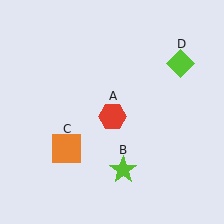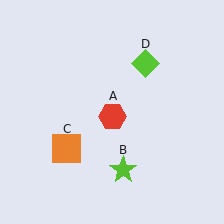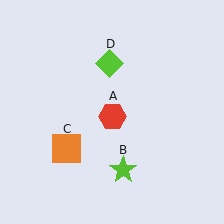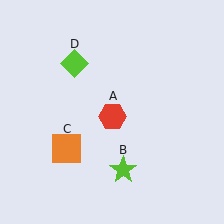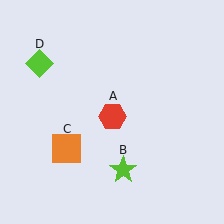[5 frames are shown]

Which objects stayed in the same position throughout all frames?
Red hexagon (object A) and lime star (object B) and orange square (object C) remained stationary.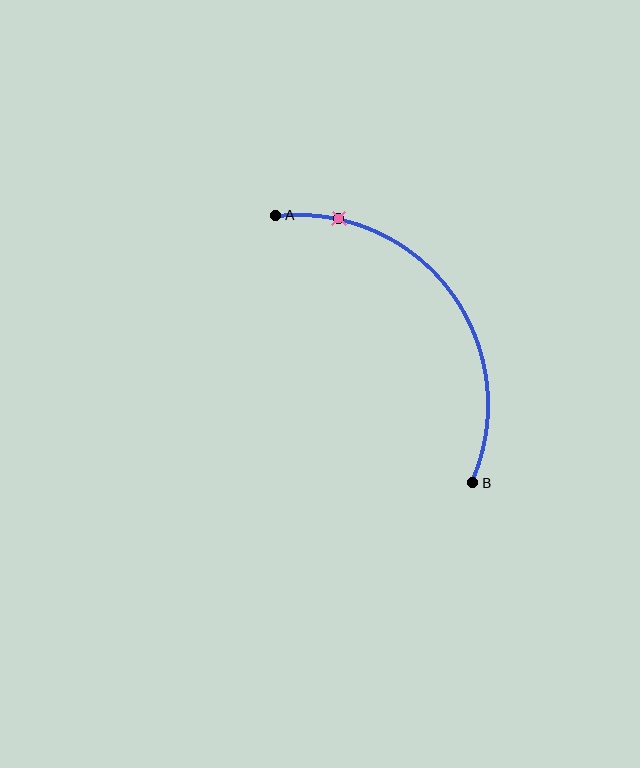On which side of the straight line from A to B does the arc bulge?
The arc bulges above and to the right of the straight line connecting A and B.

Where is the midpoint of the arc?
The arc midpoint is the point on the curve farthest from the straight line joining A and B. It sits above and to the right of that line.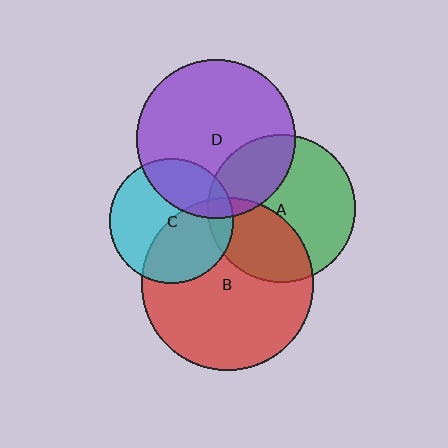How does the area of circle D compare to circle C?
Approximately 1.6 times.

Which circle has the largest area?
Circle B (red).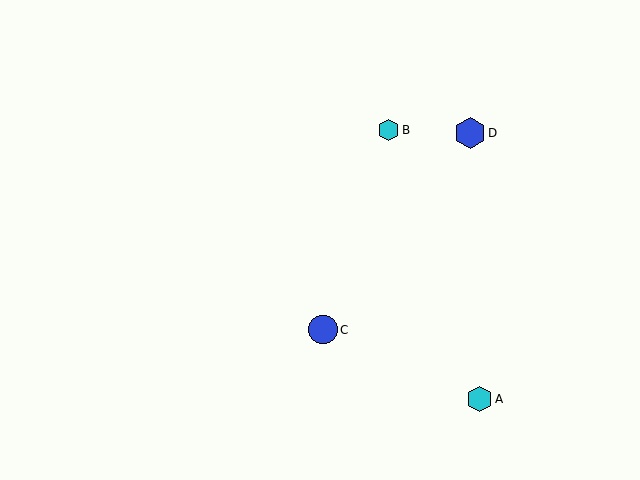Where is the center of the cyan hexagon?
The center of the cyan hexagon is at (389, 130).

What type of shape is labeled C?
Shape C is a blue circle.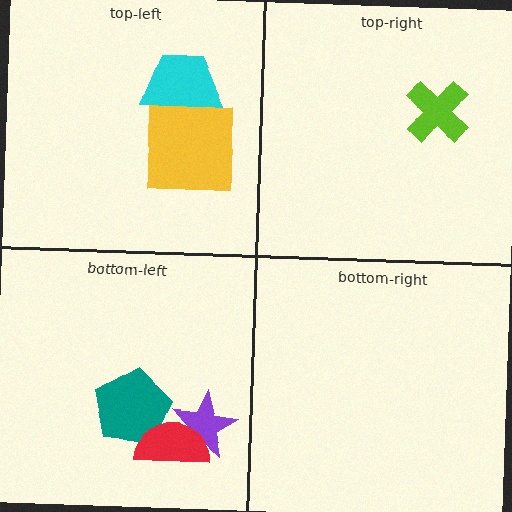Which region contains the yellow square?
The top-left region.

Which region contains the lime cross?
The top-right region.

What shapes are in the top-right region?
The lime cross.